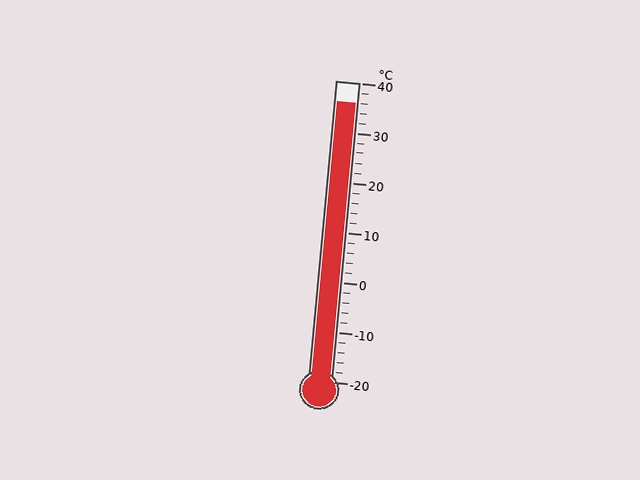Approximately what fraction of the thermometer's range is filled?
The thermometer is filled to approximately 95% of its range.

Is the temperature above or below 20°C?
The temperature is above 20°C.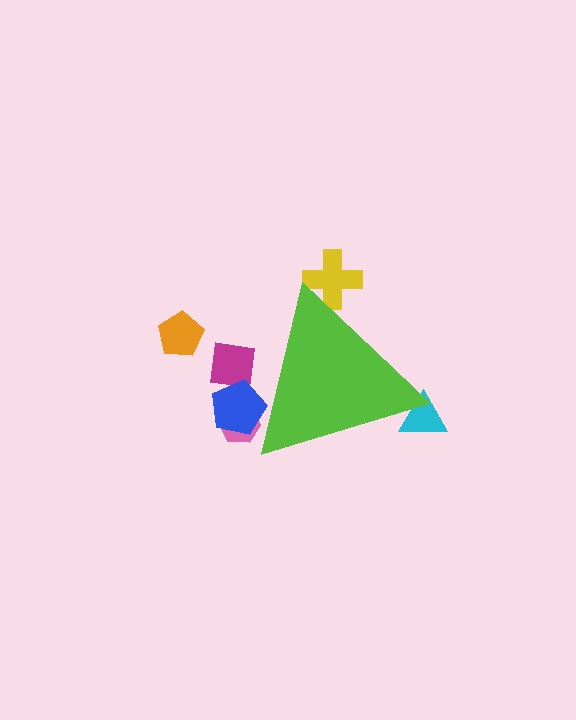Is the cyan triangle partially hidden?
Yes, the cyan triangle is partially hidden behind the lime triangle.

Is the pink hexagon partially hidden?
Yes, the pink hexagon is partially hidden behind the lime triangle.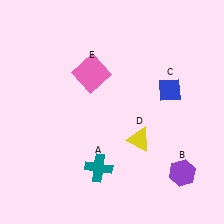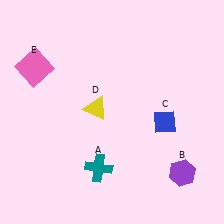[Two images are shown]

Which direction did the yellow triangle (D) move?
The yellow triangle (D) moved left.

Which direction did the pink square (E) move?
The pink square (E) moved left.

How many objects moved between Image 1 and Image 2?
3 objects moved between the two images.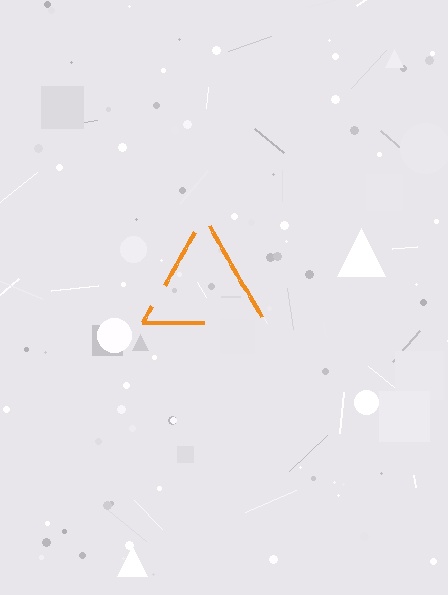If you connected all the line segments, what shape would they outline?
They would outline a triangle.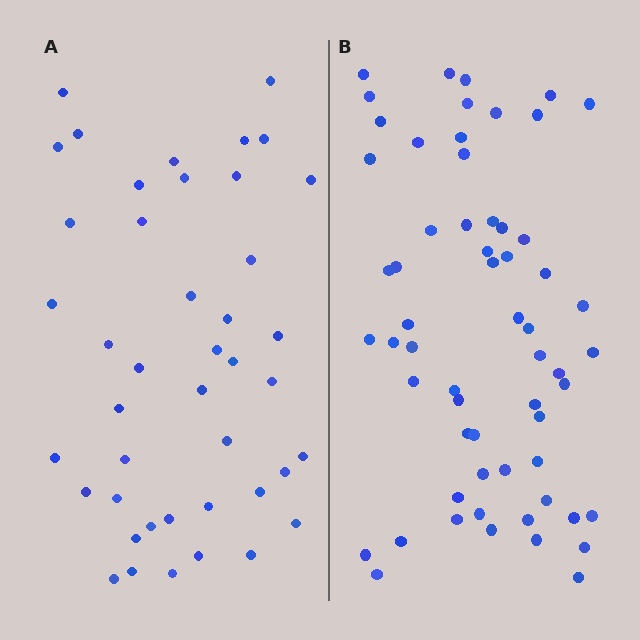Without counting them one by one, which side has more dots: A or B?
Region B (the right region) has more dots.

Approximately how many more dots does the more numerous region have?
Region B has approximately 15 more dots than region A.